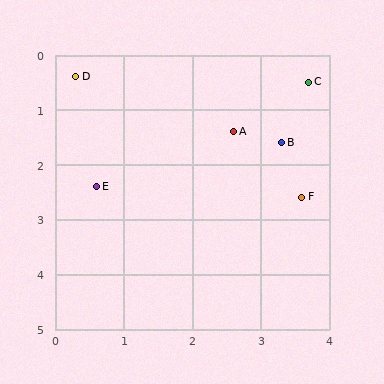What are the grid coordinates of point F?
Point F is at approximately (3.6, 2.6).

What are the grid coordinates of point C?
Point C is at approximately (3.7, 0.5).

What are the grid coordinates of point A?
Point A is at approximately (2.6, 1.4).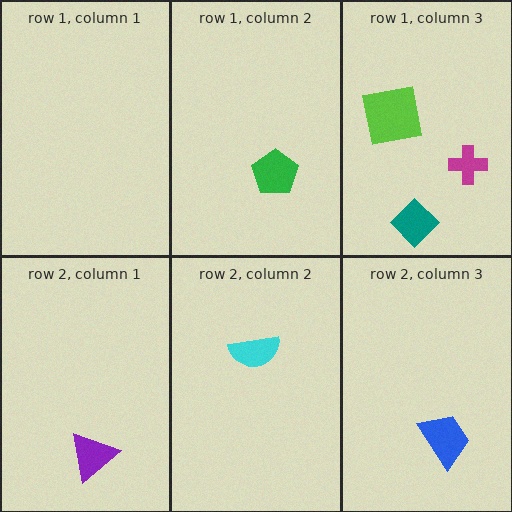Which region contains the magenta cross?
The row 1, column 3 region.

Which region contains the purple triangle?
The row 2, column 1 region.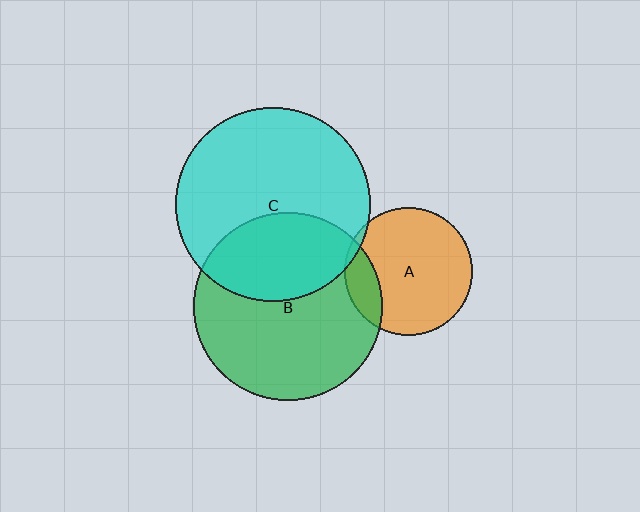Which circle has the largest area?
Circle C (cyan).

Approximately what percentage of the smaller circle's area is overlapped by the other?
Approximately 5%.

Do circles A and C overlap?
Yes.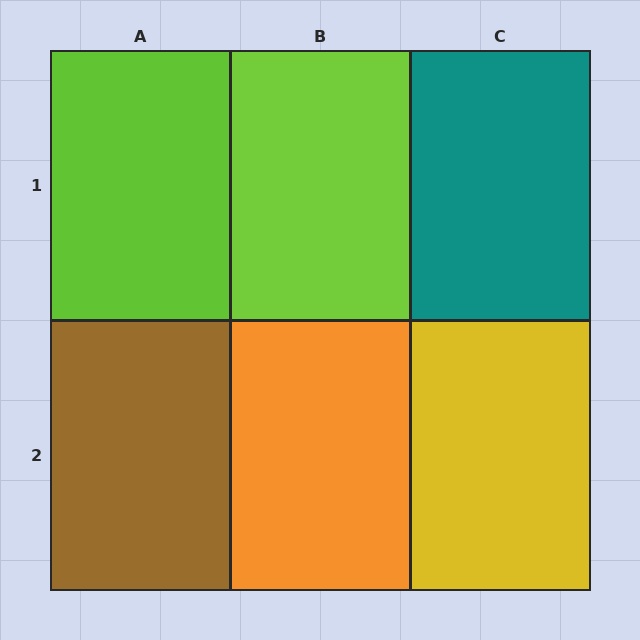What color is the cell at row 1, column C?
Teal.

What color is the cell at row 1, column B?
Lime.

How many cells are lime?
2 cells are lime.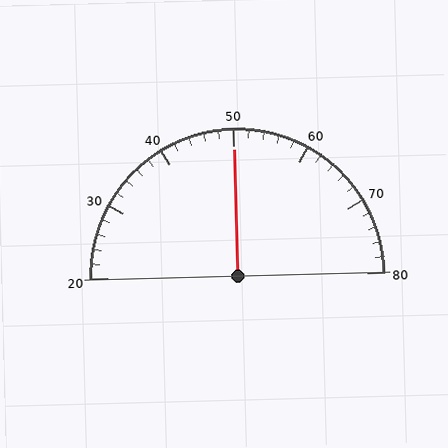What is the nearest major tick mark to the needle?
The nearest major tick mark is 50.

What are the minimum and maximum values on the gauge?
The gauge ranges from 20 to 80.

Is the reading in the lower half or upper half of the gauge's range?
The reading is in the upper half of the range (20 to 80).